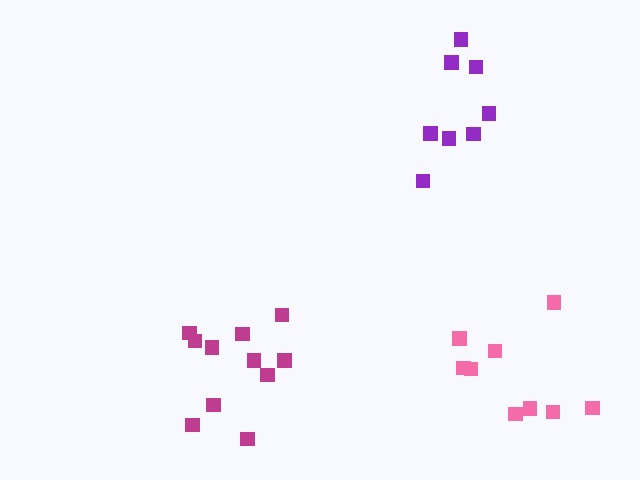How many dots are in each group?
Group 1: 8 dots, Group 2: 11 dots, Group 3: 9 dots (28 total).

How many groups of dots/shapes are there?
There are 3 groups.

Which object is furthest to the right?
The pink cluster is rightmost.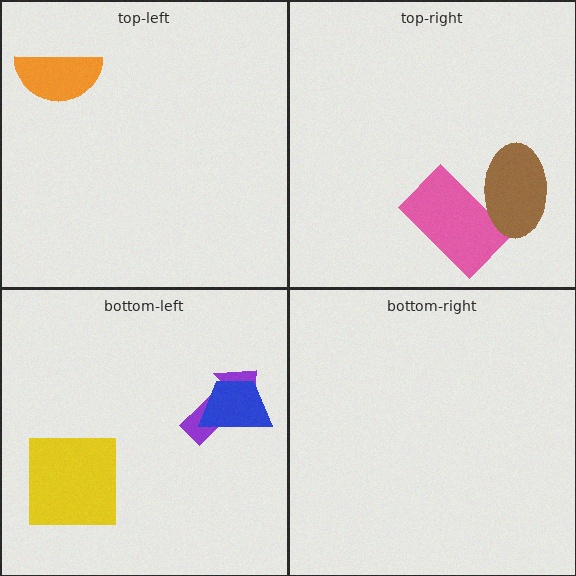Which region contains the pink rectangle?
The top-right region.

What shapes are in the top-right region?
The pink rectangle, the brown ellipse.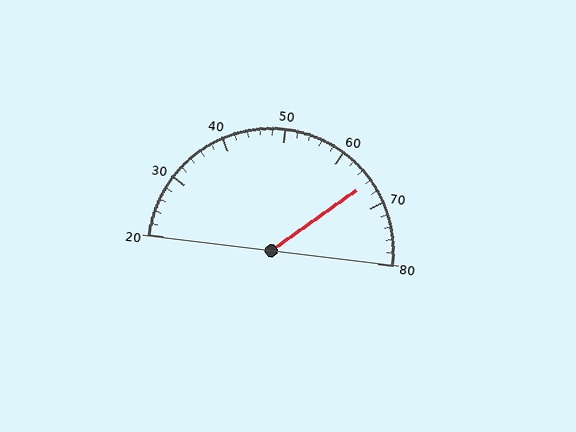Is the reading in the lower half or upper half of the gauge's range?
The reading is in the upper half of the range (20 to 80).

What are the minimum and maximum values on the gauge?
The gauge ranges from 20 to 80.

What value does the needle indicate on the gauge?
The needle indicates approximately 66.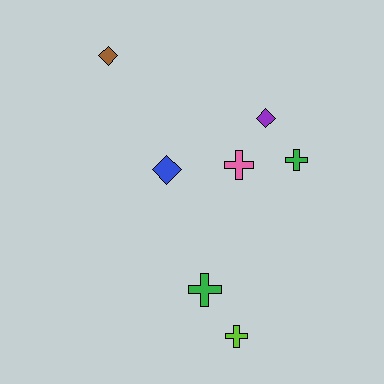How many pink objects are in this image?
There is 1 pink object.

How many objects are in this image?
There are 7 objects.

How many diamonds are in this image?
There are 3 diamonds.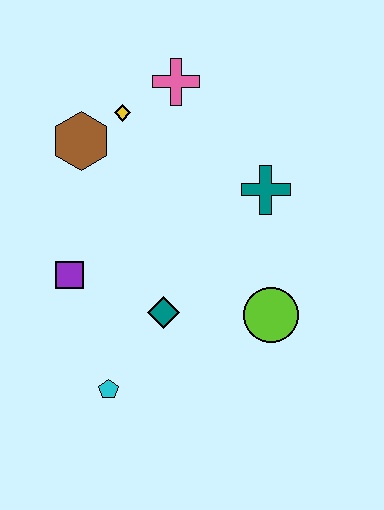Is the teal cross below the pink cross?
Yes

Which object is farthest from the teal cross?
The cyan pentagon is farthest from the teal cross.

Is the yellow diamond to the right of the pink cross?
No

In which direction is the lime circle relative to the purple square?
The lime circle is to the right of the purple square.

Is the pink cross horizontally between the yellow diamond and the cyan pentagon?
No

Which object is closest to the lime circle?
The teal diamond is closest to the lime circle.